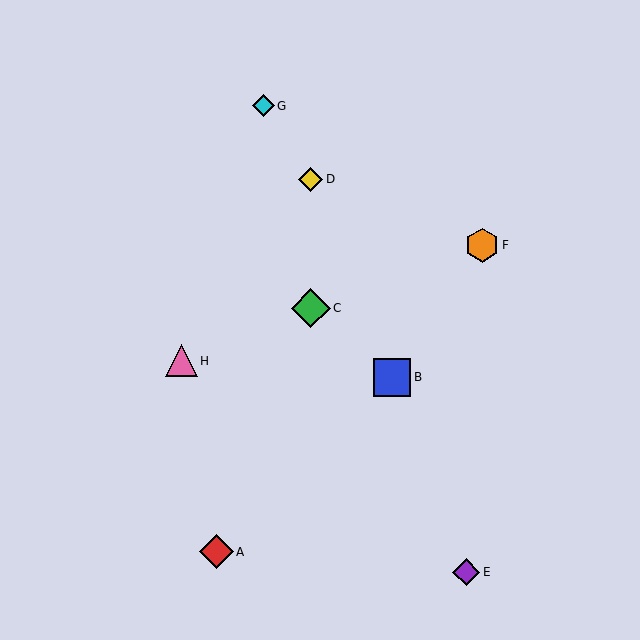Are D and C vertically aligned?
Yes, both are at x≈311.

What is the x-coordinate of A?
Object A is at x≈216.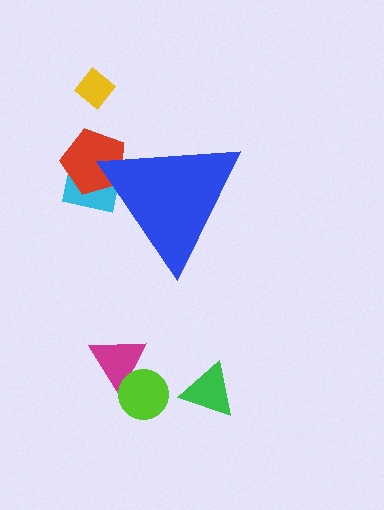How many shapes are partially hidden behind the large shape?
2 shapes are partially hidden.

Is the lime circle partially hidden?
No, the lime circle is fully visible.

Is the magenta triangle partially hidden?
No, the magenta triangle is fully visible.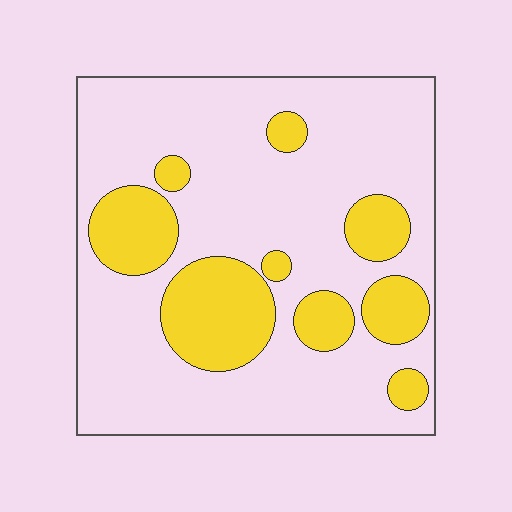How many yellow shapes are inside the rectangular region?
9.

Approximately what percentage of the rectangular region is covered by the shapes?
Approximately 25%.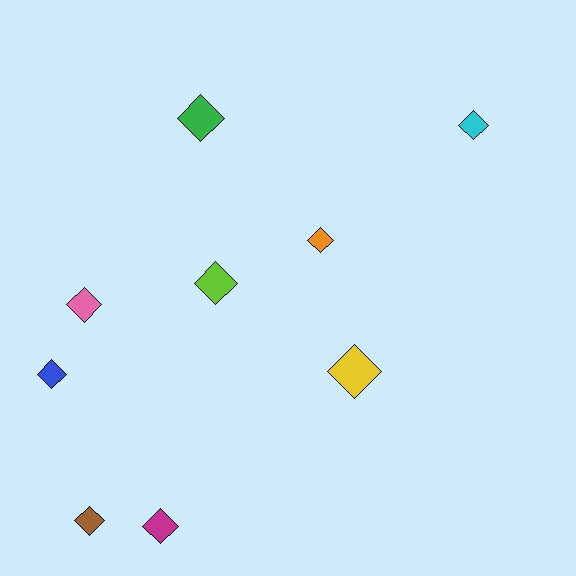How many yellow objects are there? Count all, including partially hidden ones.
There is 1 yellow object.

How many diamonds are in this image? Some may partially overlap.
There are 9 diamonds.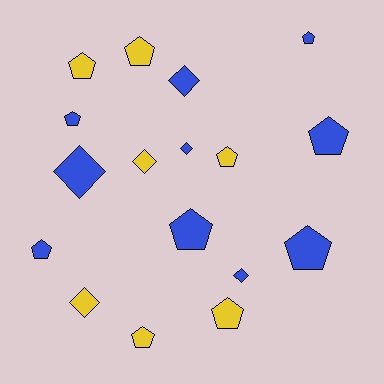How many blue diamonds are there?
There are 4 blue diamonds.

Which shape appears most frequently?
Pentagon, with 11 objects.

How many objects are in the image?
There are 17 objects.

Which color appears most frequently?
Blue, with 10 objects.